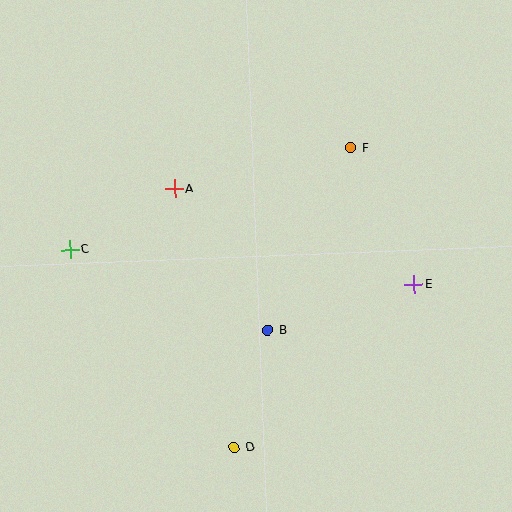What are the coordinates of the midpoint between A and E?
The midpoint between A and E is at (294, 237).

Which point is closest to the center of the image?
Point B at (267, 330) is closest to the center.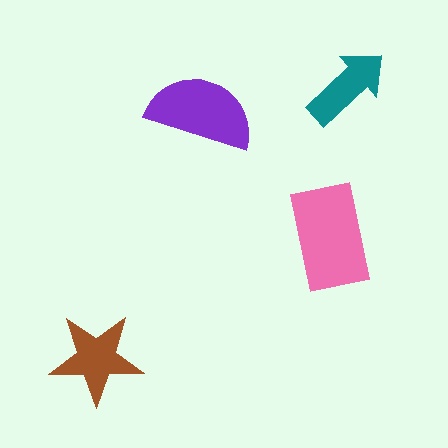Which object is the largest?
The pink rectangle.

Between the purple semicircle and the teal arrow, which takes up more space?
The purple semicircle.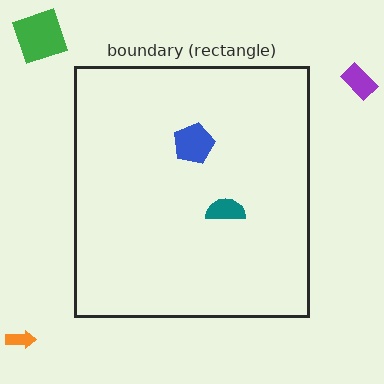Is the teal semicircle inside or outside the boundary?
Inside.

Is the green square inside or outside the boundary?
Outside.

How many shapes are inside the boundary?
2 inside, 3 outside.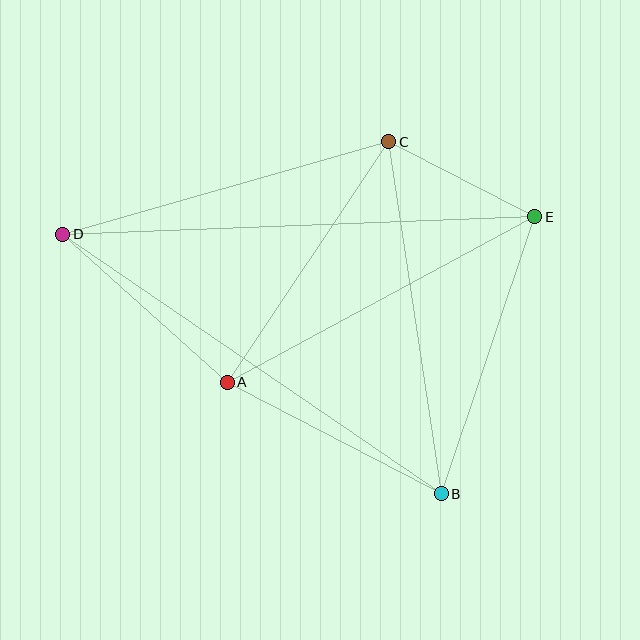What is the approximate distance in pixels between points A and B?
The distance between A and B is approximately 241 pixels.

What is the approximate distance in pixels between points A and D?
The distance between A and D is approximately 221 pixels.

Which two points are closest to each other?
Points C and E are closest to each other.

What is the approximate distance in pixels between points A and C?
The distance between A and C is approximately 289 pixels.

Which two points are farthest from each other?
Points D and E are farthest from each other.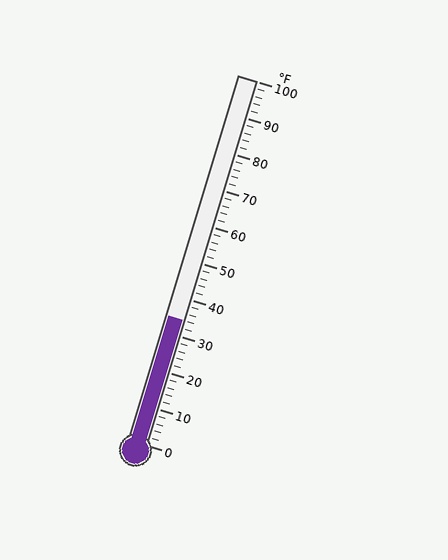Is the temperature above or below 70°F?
The temperature is below 70°F.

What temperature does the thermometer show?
The thermometer shows approximately 34°F.